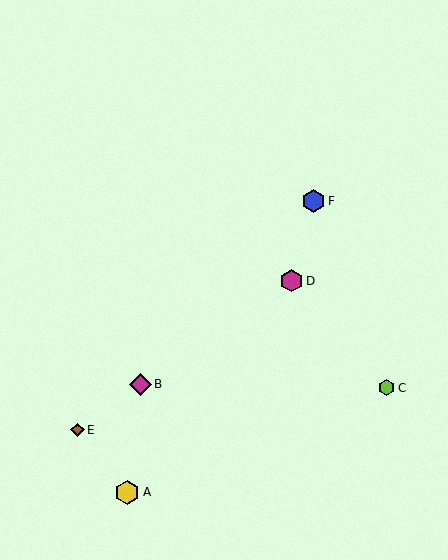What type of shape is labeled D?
Shape D is a magenta hexagon.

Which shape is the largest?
The yellow hexagon (labeled A) is the largest.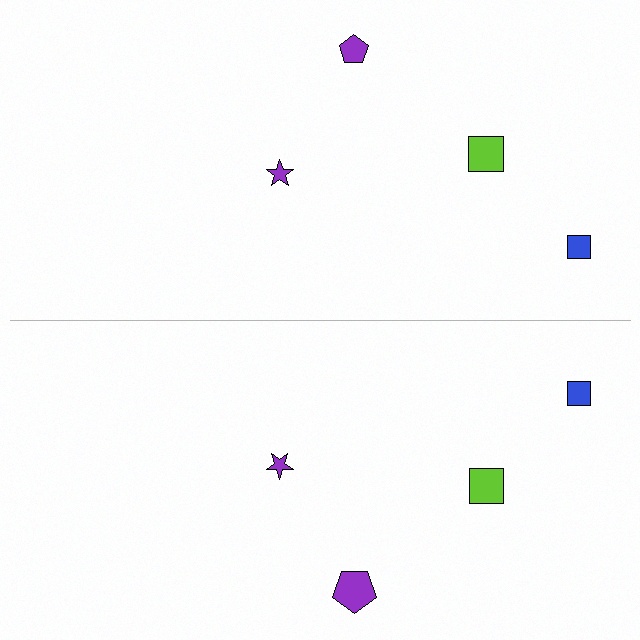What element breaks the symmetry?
The purple pentagon on the bottom side has a different size than its mirror counterpart.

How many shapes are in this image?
There are 8 shapes in this image.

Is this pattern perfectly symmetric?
No, the pattern is not perfectly symmetric. The purple pentagon on the bottom side has a different size than its mirror counterpart.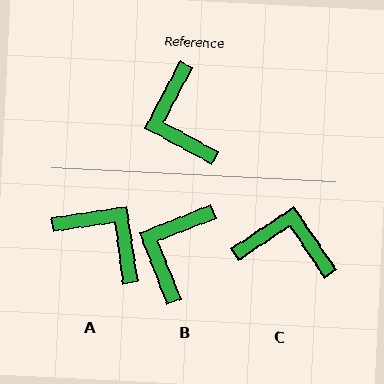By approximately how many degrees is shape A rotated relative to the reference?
Approximately 144 degrees clockwise.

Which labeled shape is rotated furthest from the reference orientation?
A, about 144 degrees away.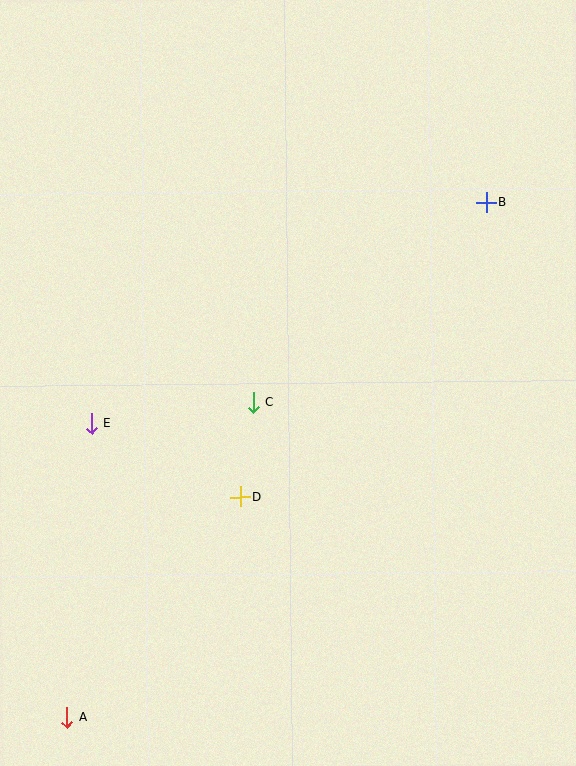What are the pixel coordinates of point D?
Point D is at (240, 497).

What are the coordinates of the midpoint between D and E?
The midpoint between D and E is at (166, 460).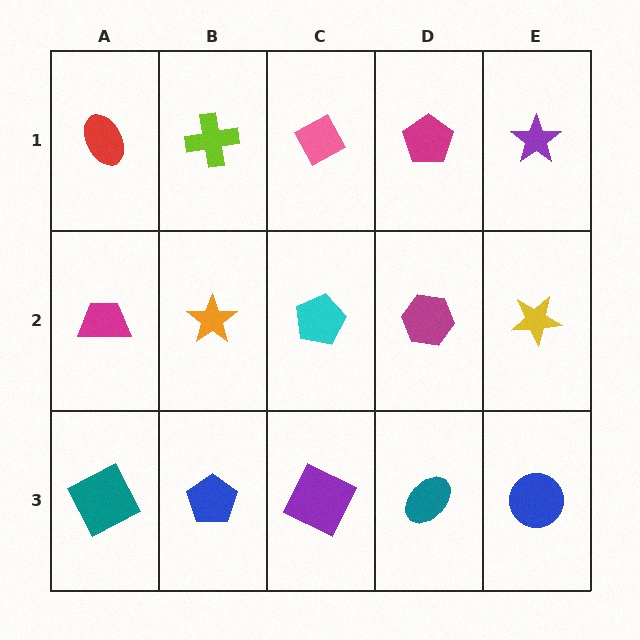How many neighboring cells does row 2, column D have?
4.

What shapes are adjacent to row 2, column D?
A magenta pentagon (row 1, column D), a teal ellipse (row 3, column D), a cyan pentagon (row 2, column C), a yellow star (row 2, column E).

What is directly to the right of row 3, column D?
A blue circle.